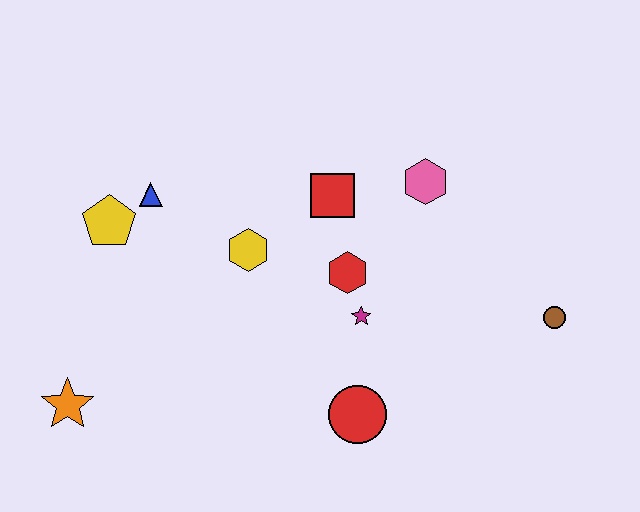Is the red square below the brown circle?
No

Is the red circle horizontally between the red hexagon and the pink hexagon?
Yes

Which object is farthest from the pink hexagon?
The orange star is farthest from the pink hexagon.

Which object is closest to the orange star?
The yellow pentagon is closest to the orange star.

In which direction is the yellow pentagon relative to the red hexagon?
The yellow pentagon is to the left of the red hexagon.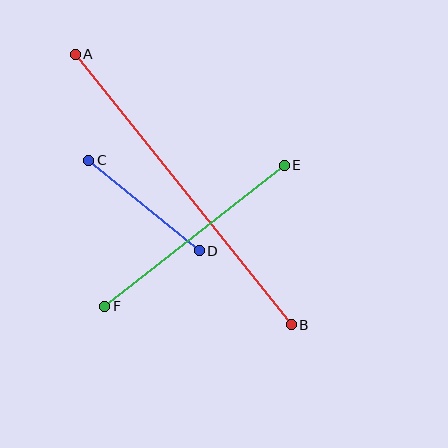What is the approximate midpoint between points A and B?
The midpoint is at approximately (183, 189) pixels.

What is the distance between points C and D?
The distance is approximately 143 pixels.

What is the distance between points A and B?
The distance is approximately 346 pixels.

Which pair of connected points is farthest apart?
Points A and B are farthest apart.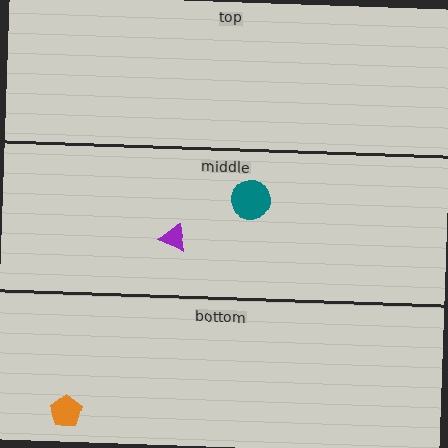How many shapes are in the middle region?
2.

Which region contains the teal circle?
The middle region.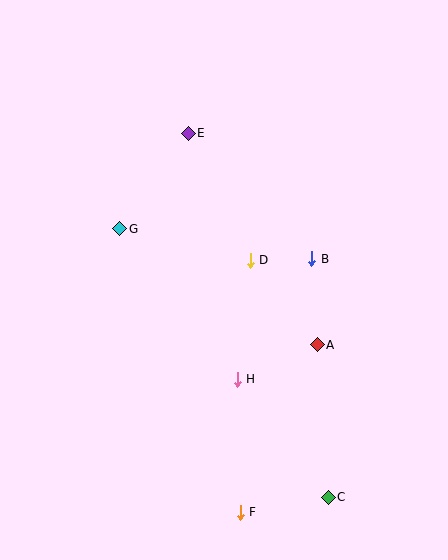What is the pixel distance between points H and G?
The distance between H and G is 191 pixels.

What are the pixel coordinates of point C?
Point C is at (328, 497).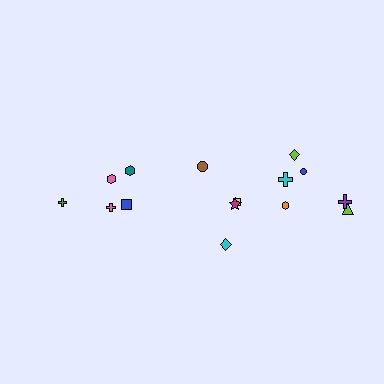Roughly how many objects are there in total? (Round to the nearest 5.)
Roughly 15 objects in total.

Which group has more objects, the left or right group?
The right group.